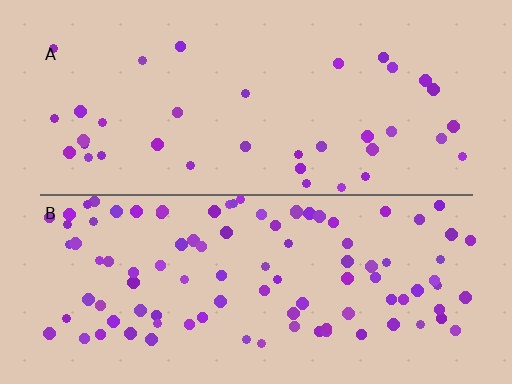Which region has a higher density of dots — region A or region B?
B (the bottom).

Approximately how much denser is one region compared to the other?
Approximately 2.7× — region B over region A.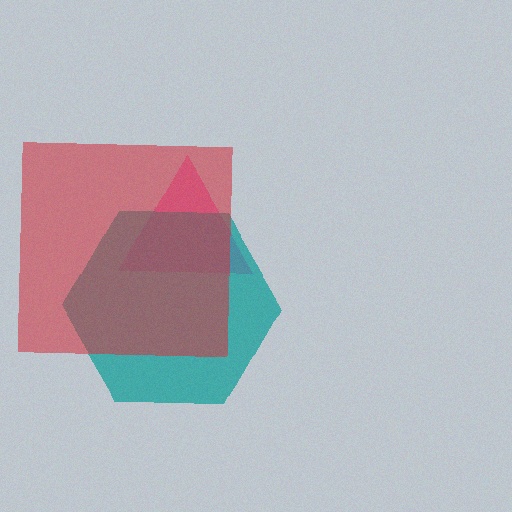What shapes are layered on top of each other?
The layered shapes are: a pink triangle, a teal hexagon, a red square.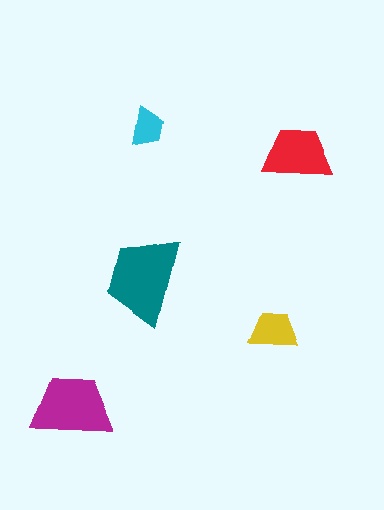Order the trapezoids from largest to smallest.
the teal one, the magenta one, the red one, the yellow one, the cyan one.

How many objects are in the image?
There are 5 objects in the image.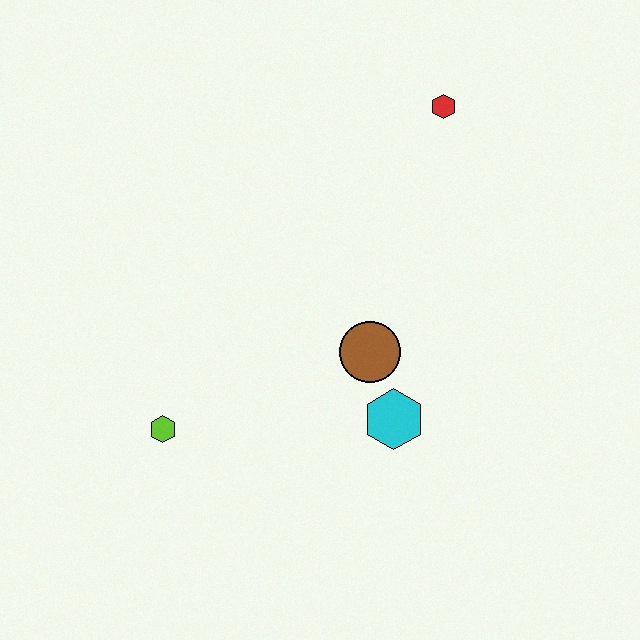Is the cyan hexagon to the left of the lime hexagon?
No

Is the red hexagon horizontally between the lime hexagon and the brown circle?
No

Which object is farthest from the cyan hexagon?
The red hexagon is farthest from the cyan hexagon.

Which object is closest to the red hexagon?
The brown circle is closest to the red hexagon.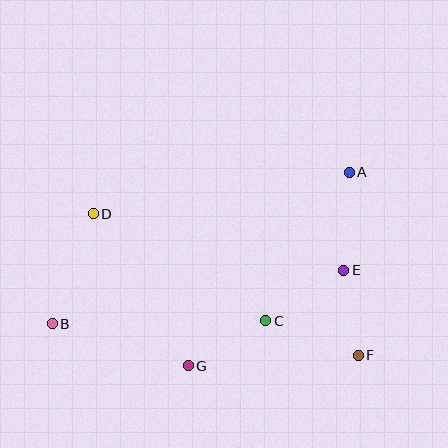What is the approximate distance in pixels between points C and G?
The distance between C and G is approximately 90 pixels.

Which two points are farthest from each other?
Points A and B are farthest from each other.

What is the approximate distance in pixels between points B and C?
The distance between B and C is approximately 214 pixels.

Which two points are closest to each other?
Points E and F are closest to each other.